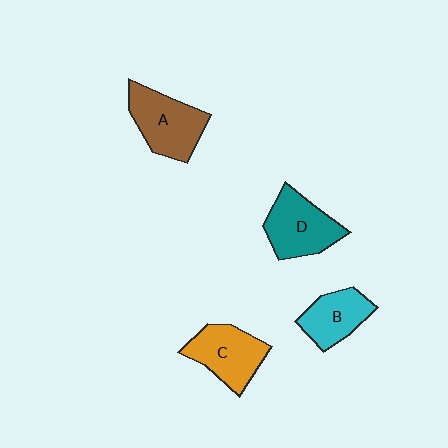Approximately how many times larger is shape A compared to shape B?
Approximately 1.3 times.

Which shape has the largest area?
Shape A (brown).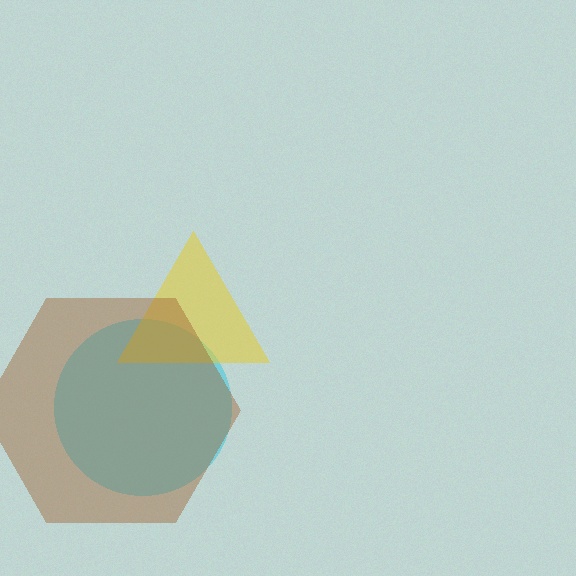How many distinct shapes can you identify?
There are 3 distinct shapes: a cyan circle, a yellow triangle, a brown hexagon.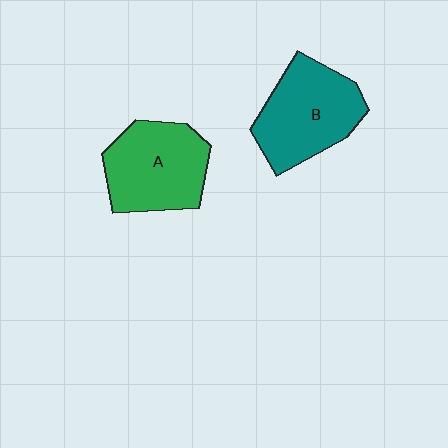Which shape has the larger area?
Shape B (teal).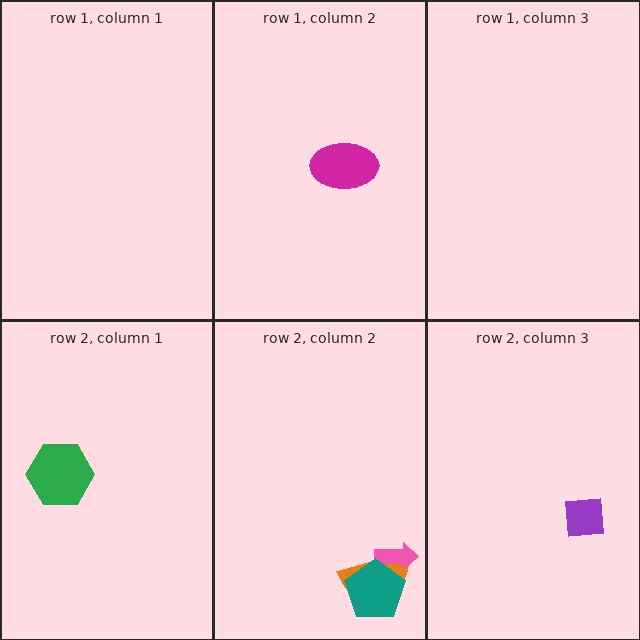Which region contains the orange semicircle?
The row 2, column 2 region.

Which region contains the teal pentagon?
The row 2, column 2 region.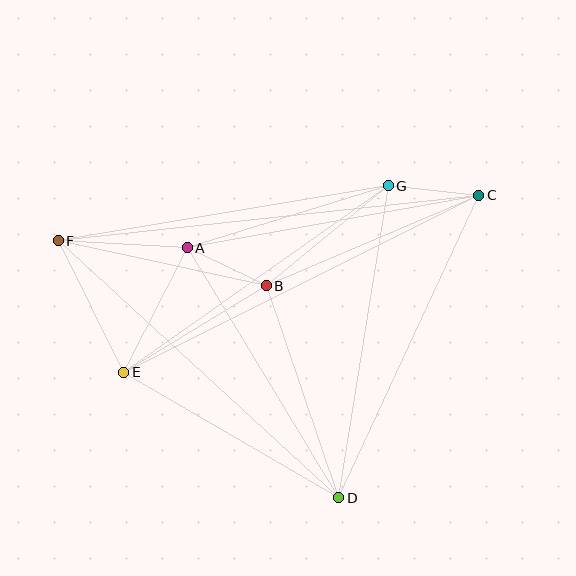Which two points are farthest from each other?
Points C and F are farthest from each other.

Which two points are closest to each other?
Points A and B are closest to each other.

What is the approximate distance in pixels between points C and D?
The distance between C and D is approximately 333 pixels.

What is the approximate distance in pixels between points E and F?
The distance between E and F is approximately 147 pixels.